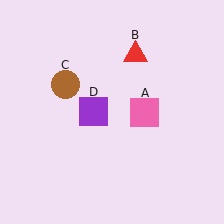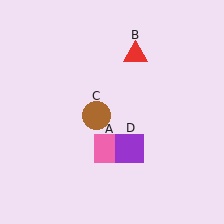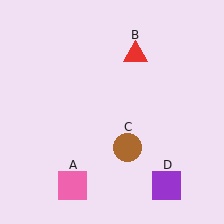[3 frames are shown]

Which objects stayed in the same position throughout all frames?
Red triangle (object B) remained stationary.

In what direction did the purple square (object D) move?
The purple square (object D) moved down and to the right.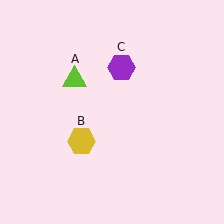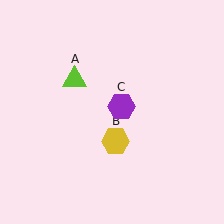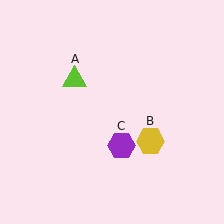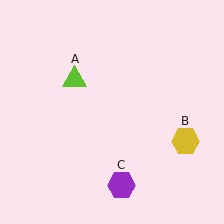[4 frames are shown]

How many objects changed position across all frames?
2 objects changed position: yellow hexagon (object B), purple hexagon (object C).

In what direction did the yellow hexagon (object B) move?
The yellow hexagon (object B) moved right.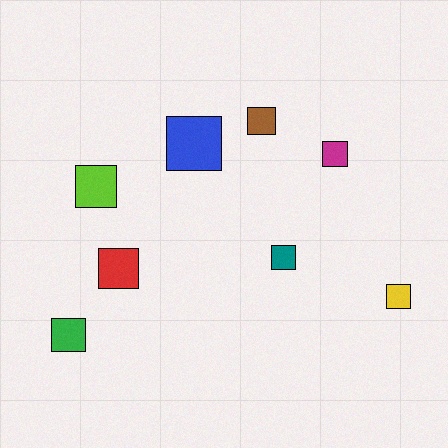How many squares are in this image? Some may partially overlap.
There are 8 squares.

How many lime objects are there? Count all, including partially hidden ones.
There is 1 lime object.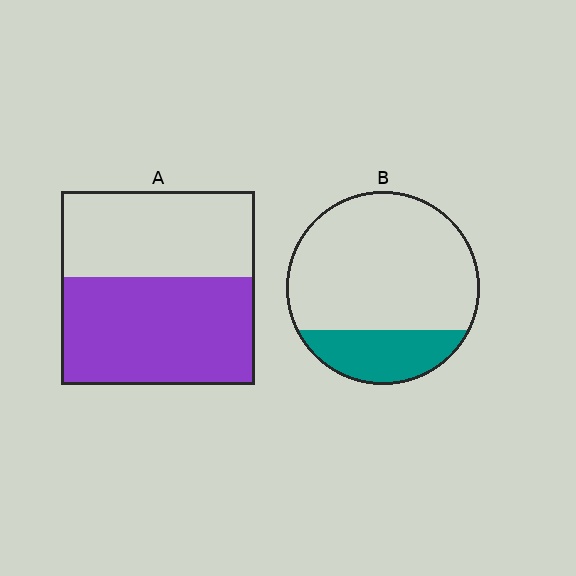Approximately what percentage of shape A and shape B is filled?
A is approximately 55% and B is approximately 25%.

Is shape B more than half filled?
No.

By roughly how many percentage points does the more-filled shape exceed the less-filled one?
By roughly 30 percentage points (A over B).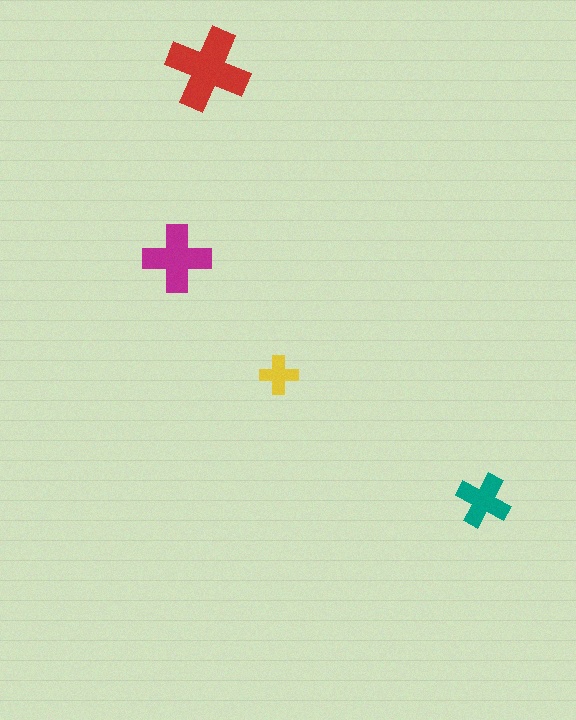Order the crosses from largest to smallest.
the red one, the magenta one, the teal one, the yellow one.